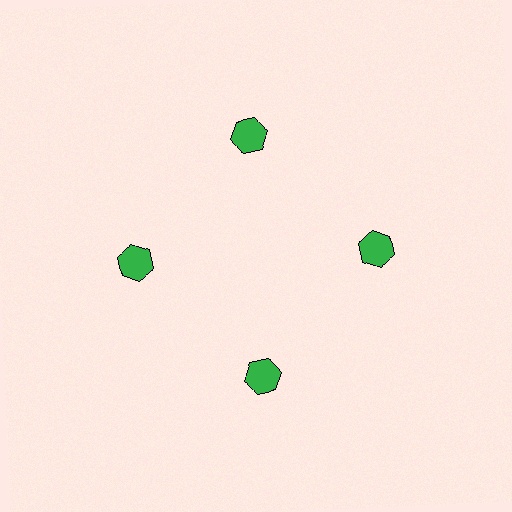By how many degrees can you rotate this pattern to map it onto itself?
The pattern maps onto itself every 90 degrees of rotation.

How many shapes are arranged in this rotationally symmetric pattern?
There are 4 shapes, arranged in 4 groups of 1.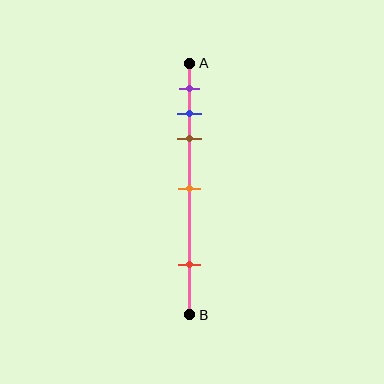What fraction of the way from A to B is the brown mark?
The brown mark is approximately 30% (0.3) of the way from A to B.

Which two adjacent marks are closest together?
The blue and brown marks are the closest adjacent pair.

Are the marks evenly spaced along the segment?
No, the marks are not evenly spaced.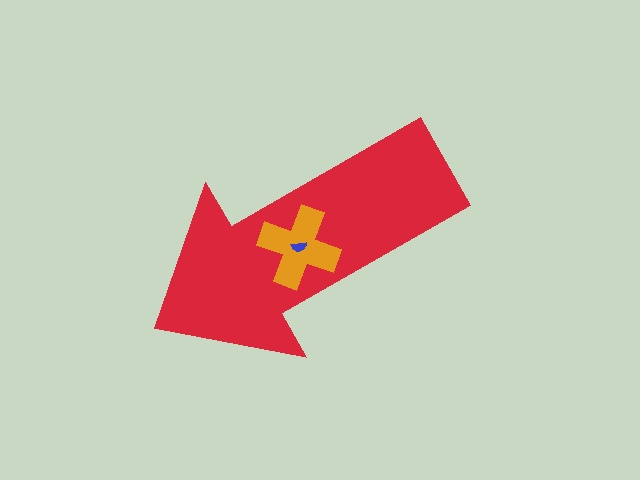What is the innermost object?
The blue semicircle.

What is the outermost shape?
The red arrow.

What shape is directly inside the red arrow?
The orange cross.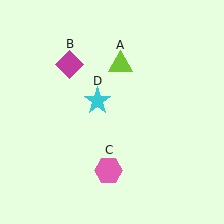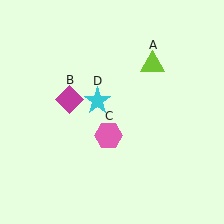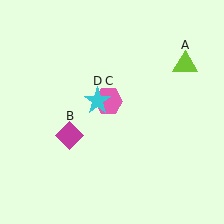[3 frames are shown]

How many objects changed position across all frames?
3 objects changed position: lime triangle (object A), magenta diamond (object B), pink hexagon (object C).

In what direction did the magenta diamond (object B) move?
The magenta diamond (object B) moved down.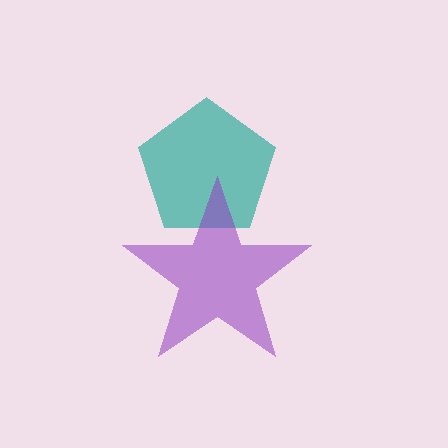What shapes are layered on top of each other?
The layered shapes are: a teal pentagon, a purple star.